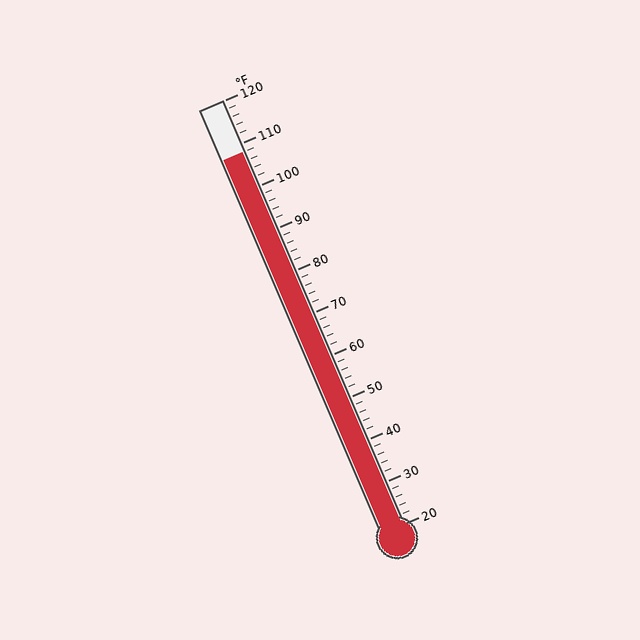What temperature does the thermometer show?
The thermometer shows approximately 108°F.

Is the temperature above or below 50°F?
The temperature is above 50°F.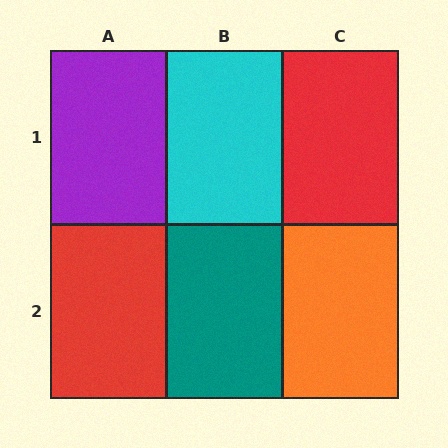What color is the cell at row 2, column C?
Orange.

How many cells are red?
2 cells are red.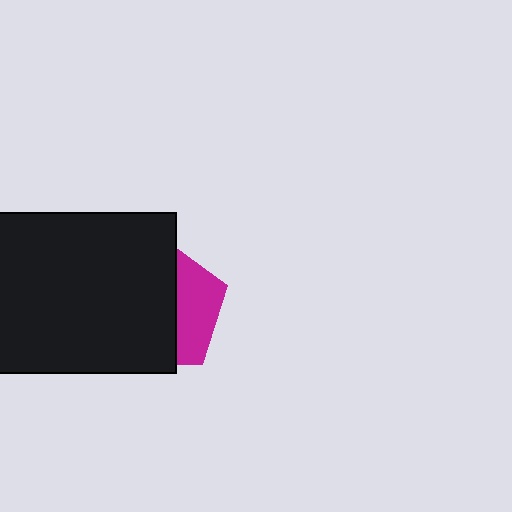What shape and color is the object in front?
The object in front is a black rectangle.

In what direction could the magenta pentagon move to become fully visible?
The magenta pentagon could move right. That would shift it out from behind the black rectangle entirely.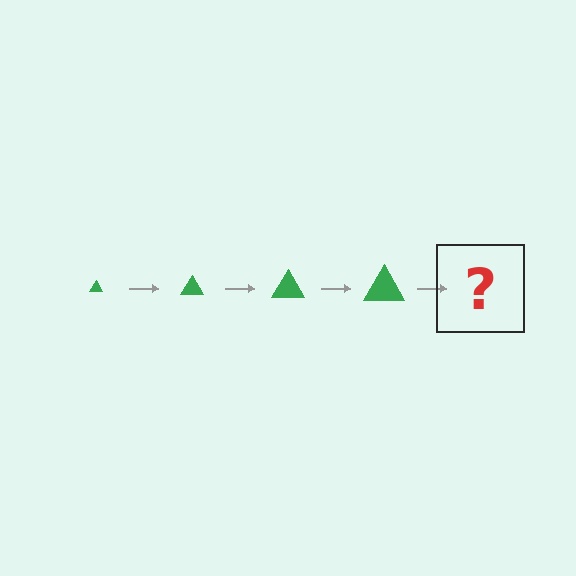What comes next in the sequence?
The next element should be a green triangle, larger than the previous one.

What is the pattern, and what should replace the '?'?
The pattern is that the triangle gets progressively larger each step. The '?' should be a green triangle, larger than the previous one.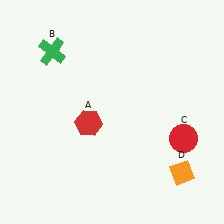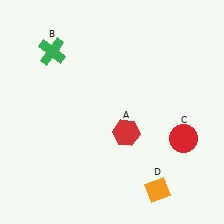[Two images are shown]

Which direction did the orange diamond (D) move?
The orange diamond (D) moved left.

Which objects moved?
The objects that moved are: the red hexagon (A), the orange diamond (D).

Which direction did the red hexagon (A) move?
The red hexagon (A) moved right.